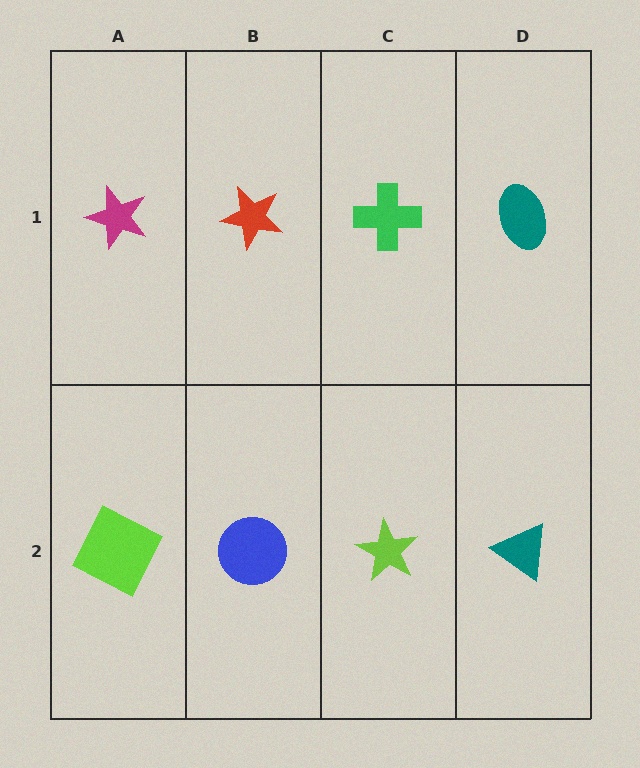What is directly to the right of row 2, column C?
A teal triangle.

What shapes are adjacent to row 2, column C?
A green cross (row 1, column C), a blue circle (row 2, column B), a teal triangle (row 2, column D).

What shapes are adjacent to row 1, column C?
A lime star (row 2, column C), a red star (row 1, column B), a teal ellipse (row 1, column D).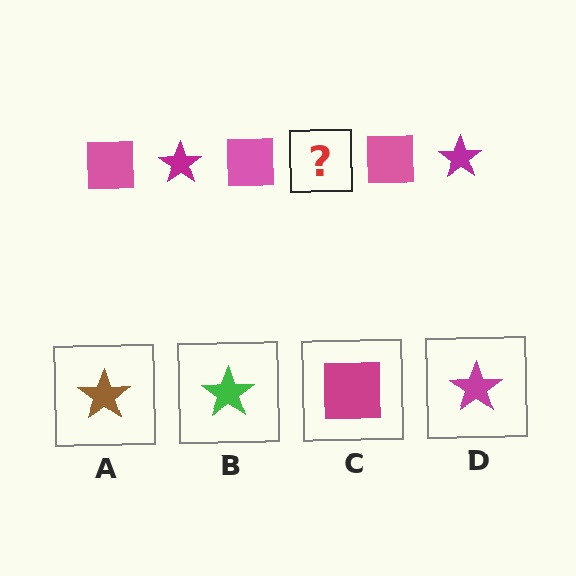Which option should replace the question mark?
Option D.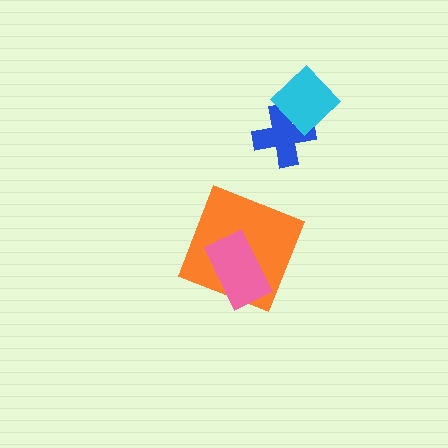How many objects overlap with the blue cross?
1 object overlaps with the blue cross.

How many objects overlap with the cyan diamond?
1 object overlaps with the cyan diamond.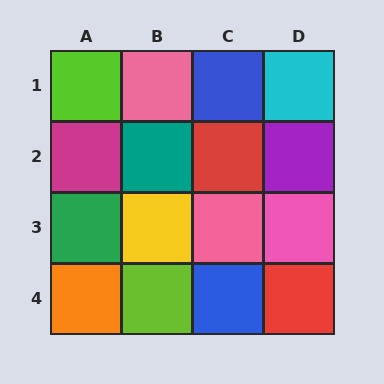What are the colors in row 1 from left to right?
Lime, pink, blue, cyan.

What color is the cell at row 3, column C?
Pink.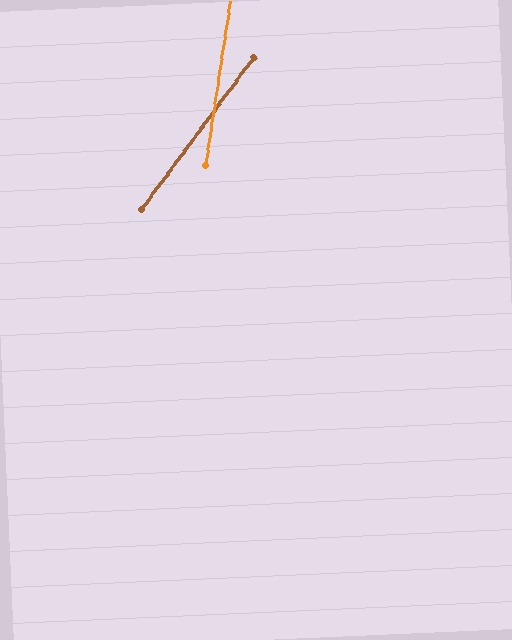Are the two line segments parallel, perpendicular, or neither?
Neither parallel nor perpendicular — they differ by about 28°.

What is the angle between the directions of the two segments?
Approximately 28 degrees.